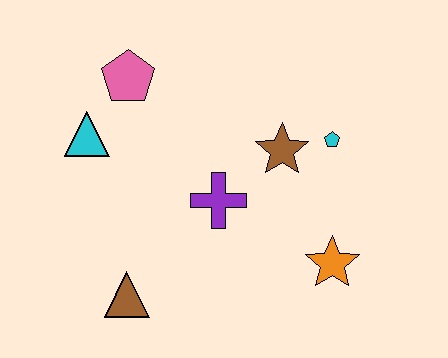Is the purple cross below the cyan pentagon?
Yes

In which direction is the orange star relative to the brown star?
The orange star is below the brown star.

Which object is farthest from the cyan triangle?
The orange star is farthest from the cyan triangle.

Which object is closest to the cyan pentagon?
The brown star is closest to the cyan pentagon.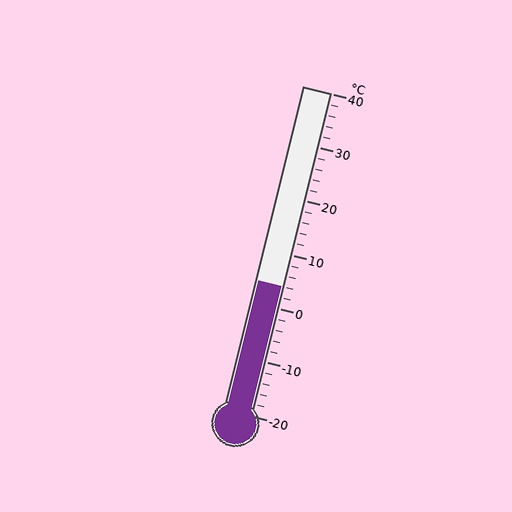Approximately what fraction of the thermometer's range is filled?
The thermometer is filled to approximately 40% of its range.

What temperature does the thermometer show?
The thermometer shows approximately 4°C.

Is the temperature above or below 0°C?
The temperature is above 0°C.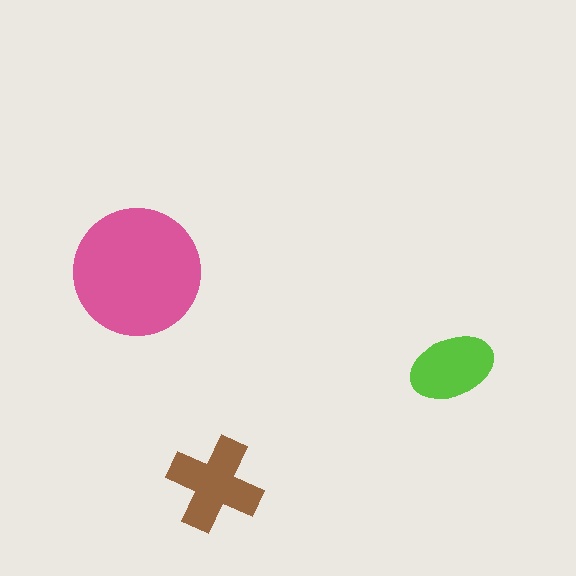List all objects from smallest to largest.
The lime ellipse, the brown cross, the pink circle.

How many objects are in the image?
There are 3 objects in the image.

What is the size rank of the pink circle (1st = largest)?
1st.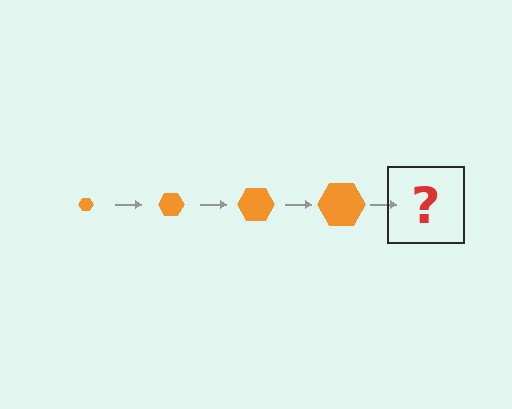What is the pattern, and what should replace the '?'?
The pattern is that the hexagon gets progressively larger each step. The '?' should be an orange hexagon, larger than the previous one.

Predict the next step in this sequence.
The next step is an orange hexagon, larger than the previous one.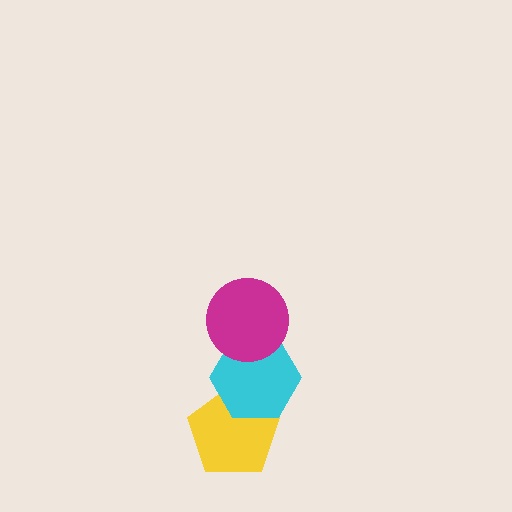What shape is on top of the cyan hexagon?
The magenta circle is on top of the cyan hexagon.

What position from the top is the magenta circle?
The magenta circle is 1st from the top.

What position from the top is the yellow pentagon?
The yellow pentagon is 3rd from the top.